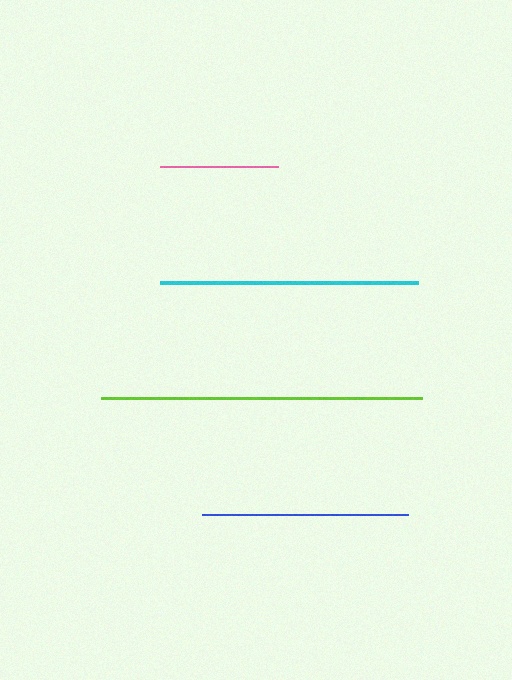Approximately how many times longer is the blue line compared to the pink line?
The blue line is approximately 1.7 times the length of the pink line.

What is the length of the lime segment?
The lime segment is approximately 321 pixels long.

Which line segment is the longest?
The lime line is the longest at approximately 321 pixels.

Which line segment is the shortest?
The pink line is the shortest at approximately 118 pixels.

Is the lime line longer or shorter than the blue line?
The lime line is longer than the blue line.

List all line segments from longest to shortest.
From longest to shortest: lime, cyan, blue, pink.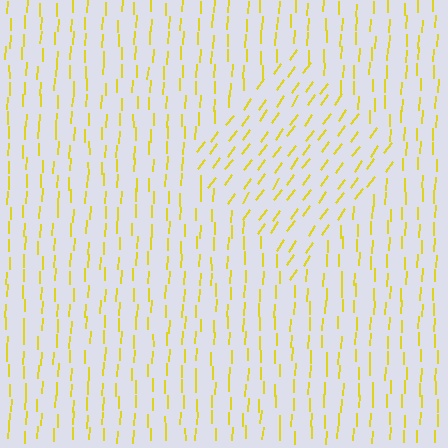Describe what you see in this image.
The image is filled with small yellow line segments. A diamond region in the image has lines oriented differently from the surrounding lines, creating a visible texture boundary.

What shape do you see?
I see a diamond.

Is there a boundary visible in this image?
Yes, there is a texture boundary formed by a change in line orientation.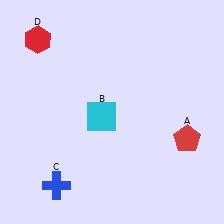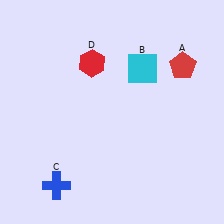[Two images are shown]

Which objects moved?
The objects that moved are: the red pentagon (A), the cyan square (B), the red hexagon (D).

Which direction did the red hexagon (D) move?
The red hexagon (D) moved right.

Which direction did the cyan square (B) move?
The cyan square (B) moved up.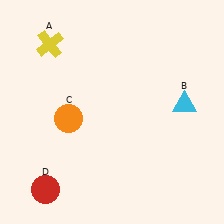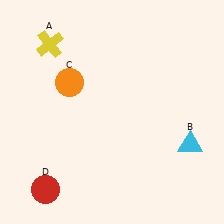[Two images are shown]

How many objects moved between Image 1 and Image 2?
2 objects moved between the two images.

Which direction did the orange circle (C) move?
The orange circle (C) moved up.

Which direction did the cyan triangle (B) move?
The cyan triangle (B) moved down.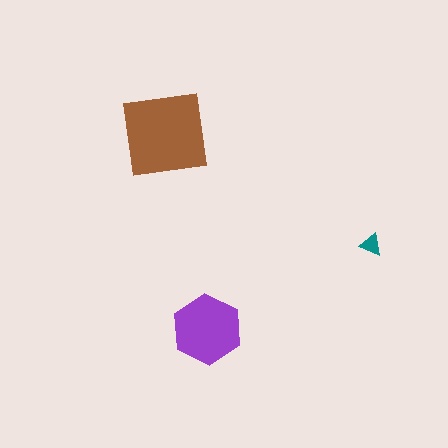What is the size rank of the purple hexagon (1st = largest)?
2nd.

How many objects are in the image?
There are 3 objects in the image.